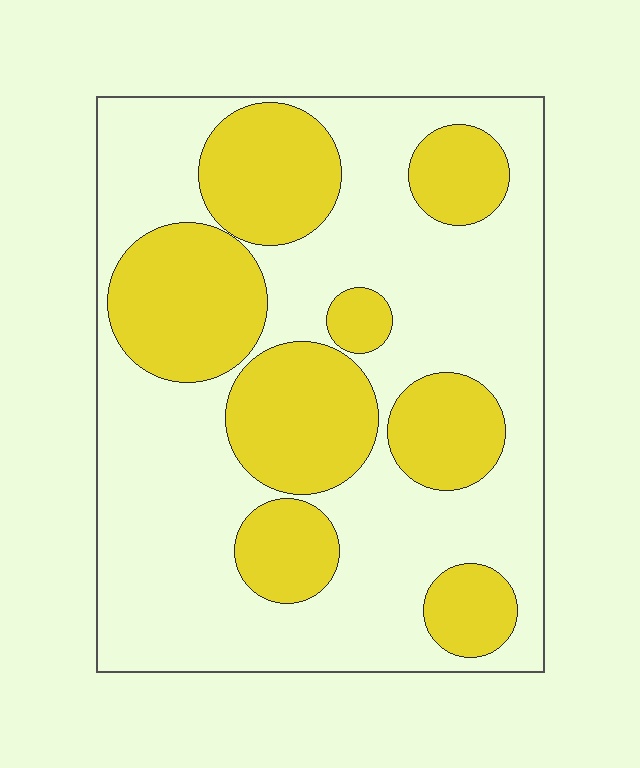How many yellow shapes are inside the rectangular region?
8.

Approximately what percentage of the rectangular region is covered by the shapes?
Approximately 35%.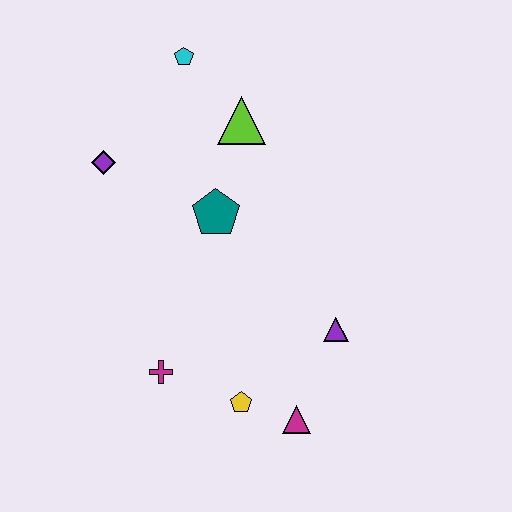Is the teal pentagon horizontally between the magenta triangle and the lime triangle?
No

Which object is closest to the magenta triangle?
The yellow pentagon is closest to the magenta triangle.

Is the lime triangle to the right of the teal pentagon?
Yes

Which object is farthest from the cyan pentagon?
The magenta triangle is farthest from the cyan pentagon.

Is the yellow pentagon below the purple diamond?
Yes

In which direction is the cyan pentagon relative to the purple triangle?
The cyan pentagon is above the purple triangle.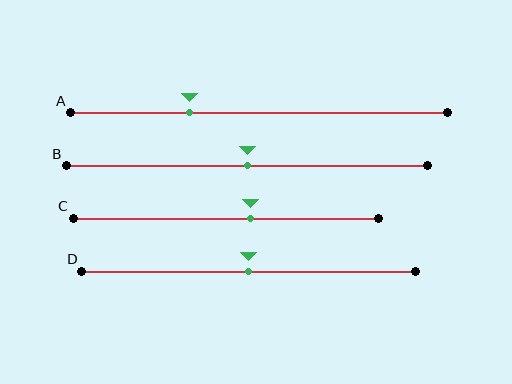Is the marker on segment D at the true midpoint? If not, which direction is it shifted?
Yes, the marker on segment D is at the true midpoint.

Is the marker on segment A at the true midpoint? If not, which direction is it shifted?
No, the marker on segment A is shifted to the left by about 18% of the segment length.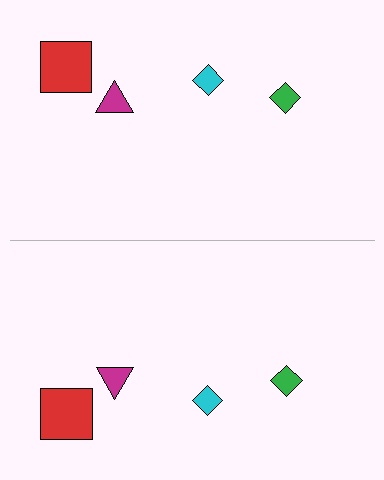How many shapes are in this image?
There are 8 shapes in this image.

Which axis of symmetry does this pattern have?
The pattern has a horizontal axis of symmetry running through the center of the image.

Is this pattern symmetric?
Yes, this pattern has bilateral (reflection) symmetry.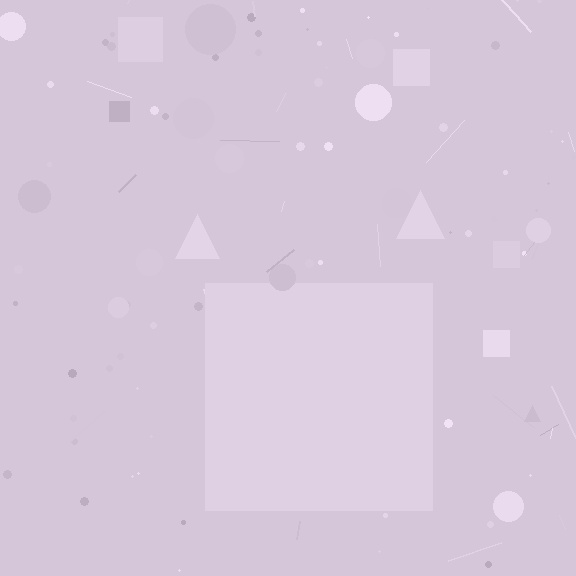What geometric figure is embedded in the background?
A square is embedded in the background.